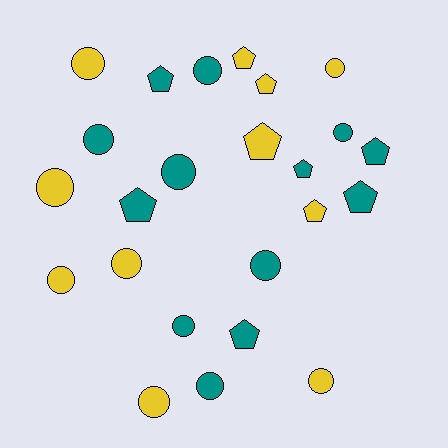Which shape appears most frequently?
Circle, with 14 objects.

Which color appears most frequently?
Teal, with 13 objects.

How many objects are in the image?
There are 24 objects.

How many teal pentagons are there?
There are 6 teal pentagons.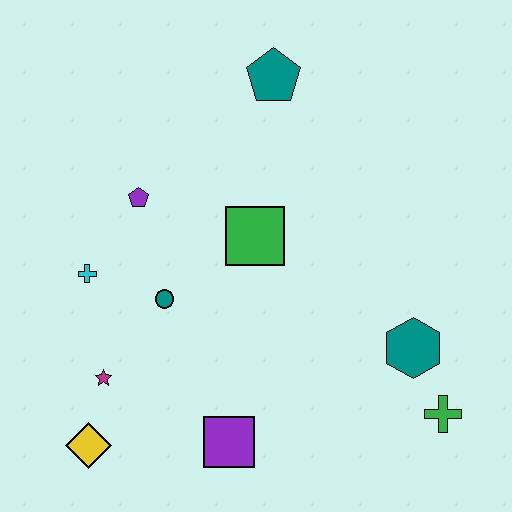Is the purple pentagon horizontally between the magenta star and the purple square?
Yes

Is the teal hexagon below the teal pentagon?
Yes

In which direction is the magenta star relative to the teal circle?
The magenta star is below the teal circle.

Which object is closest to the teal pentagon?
The green square is closest to the teal pentagon.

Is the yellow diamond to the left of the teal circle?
Yes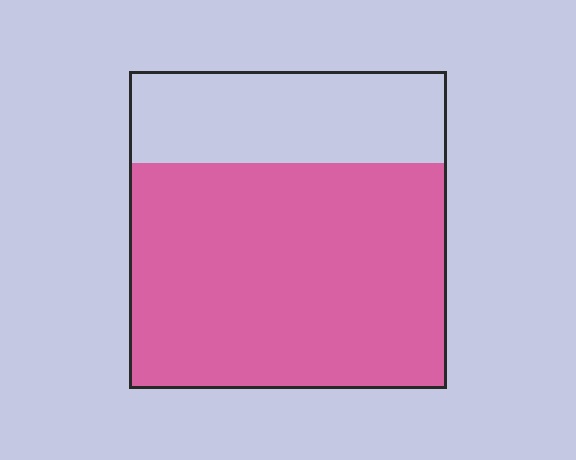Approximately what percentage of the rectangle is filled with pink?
Approximately 70%.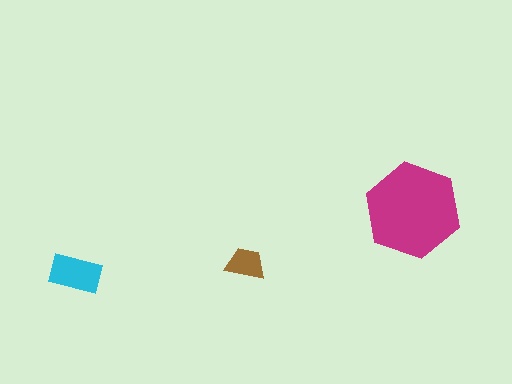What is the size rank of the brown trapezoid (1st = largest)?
3rd.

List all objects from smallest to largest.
The brown trapezoid, the cyan rectangle, the magenta hexagon.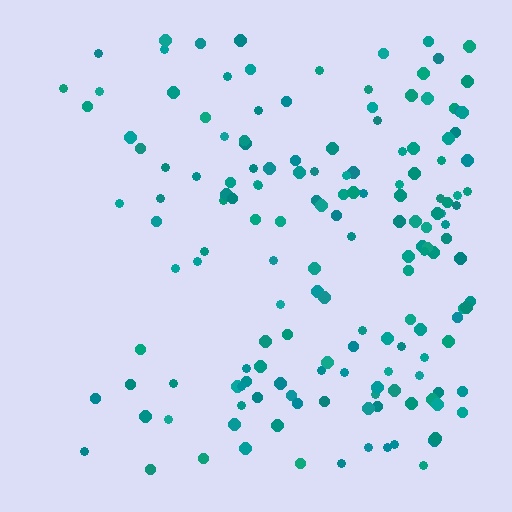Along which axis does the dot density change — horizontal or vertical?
Horizontal.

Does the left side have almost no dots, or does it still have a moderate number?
Still a moderate number, just noticeably fewer than the right.